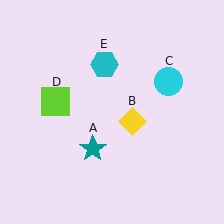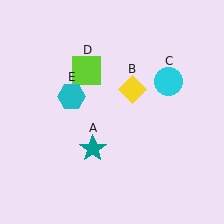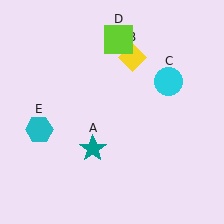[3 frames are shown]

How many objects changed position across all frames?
3 objects changed position: yellow diamond (object B), lime square (object D), cyan hexagon (object E).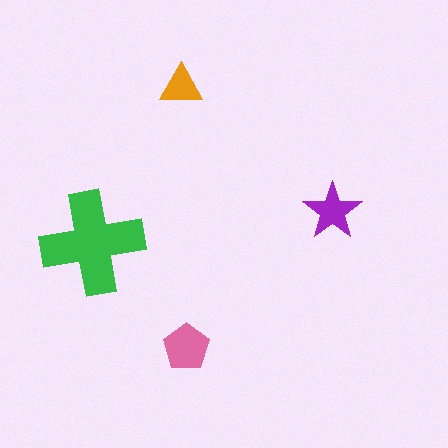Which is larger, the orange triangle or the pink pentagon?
The pink pentagon.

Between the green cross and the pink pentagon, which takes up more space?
The green cross.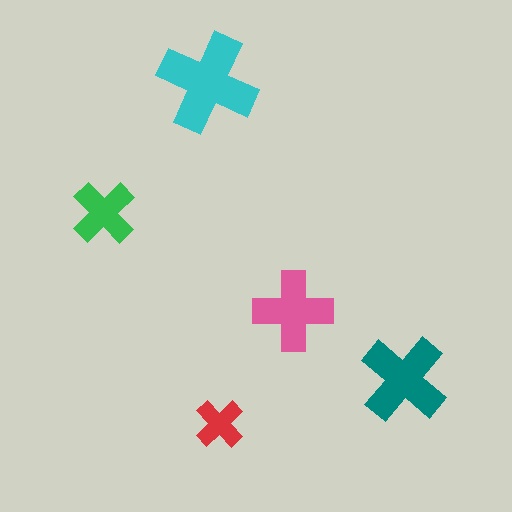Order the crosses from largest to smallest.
the cyan one, the teal one, the pink one, the green one, the red one.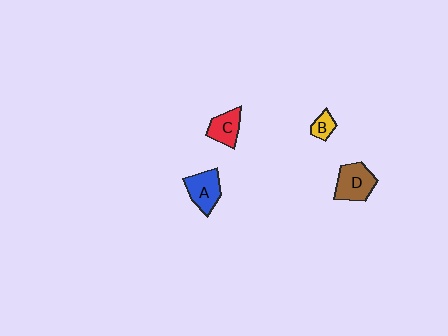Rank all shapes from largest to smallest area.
From largest to smallest: D (brown), A (blue), C (red), B (yellow).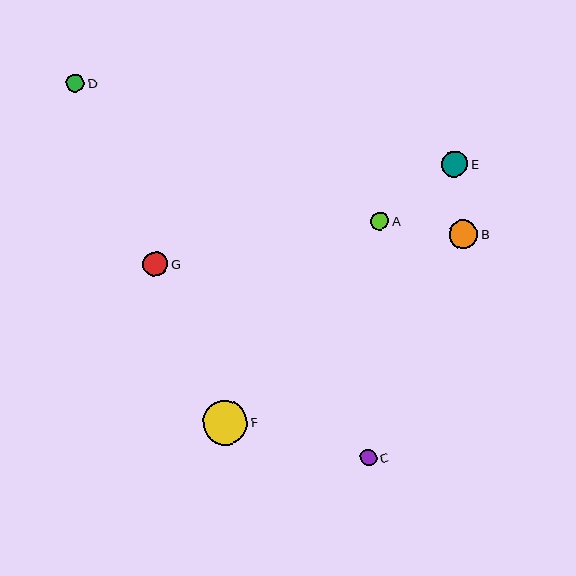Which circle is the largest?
Circle F is the largest with a size of approximately 45 pixels.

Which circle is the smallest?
Circle C is the smallest with a size of approximately 17 pixels.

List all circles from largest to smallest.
From largest to smallest: F, B, E, G, A, D, C.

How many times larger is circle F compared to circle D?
Circle F is approximately 2.5 times the size of circle D.